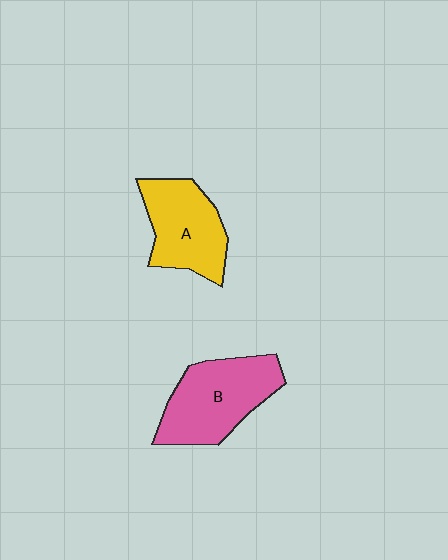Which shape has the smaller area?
Shape A (yellow).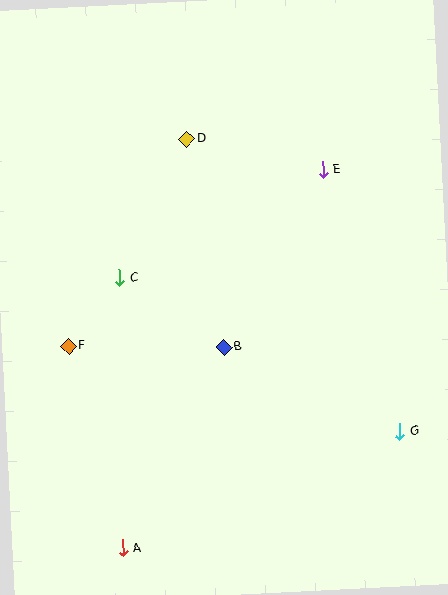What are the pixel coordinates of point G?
Point G is at (400, 432).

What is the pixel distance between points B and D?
The distance between B and D is 212 pixels.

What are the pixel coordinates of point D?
Point D is at (186, 139).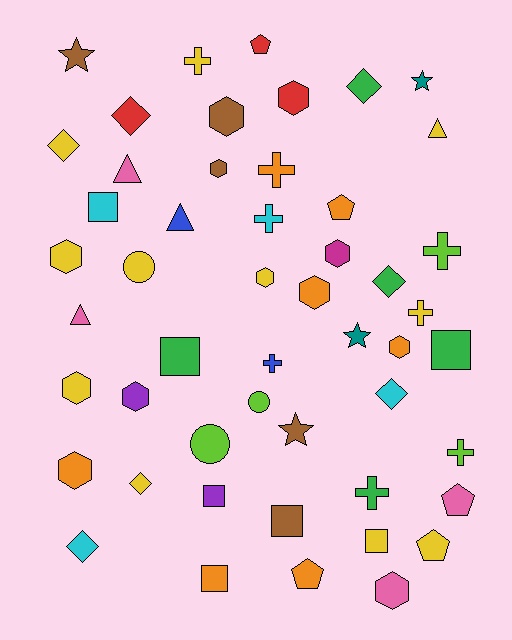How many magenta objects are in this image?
There is 1 magenta object.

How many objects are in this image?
There are 50 objects.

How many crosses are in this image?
There are 8 crosses.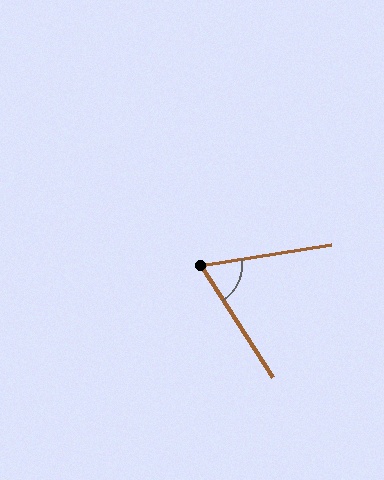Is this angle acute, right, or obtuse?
It is acute.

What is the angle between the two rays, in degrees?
Approximately 66 degrees.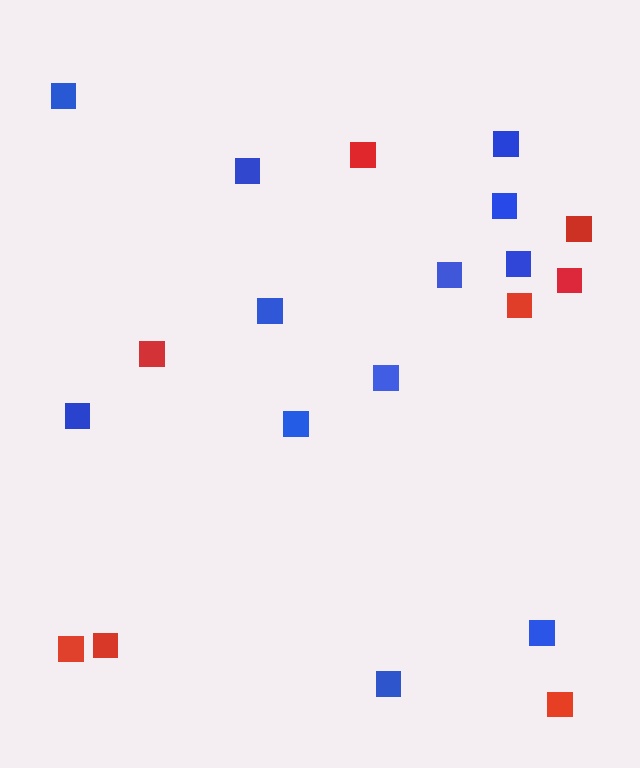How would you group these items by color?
There are 2 groups: one group of blue squares (12) and one group of red squares (8).